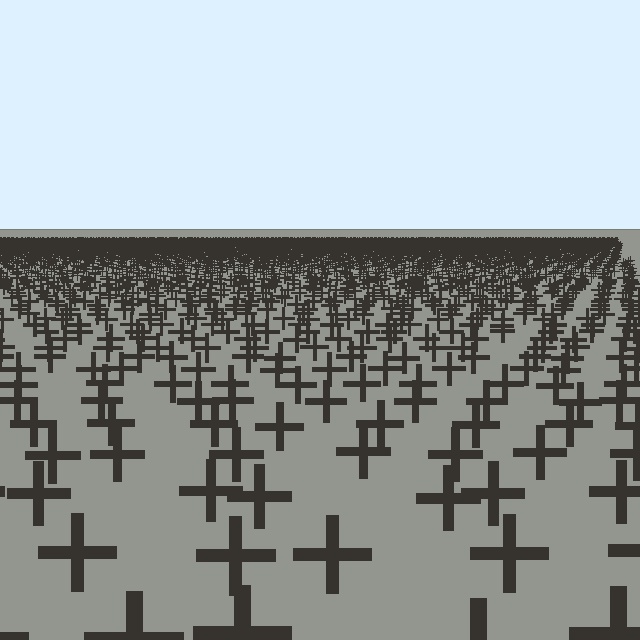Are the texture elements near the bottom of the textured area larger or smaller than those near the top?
Larger. Near the bottom, elements are closer to the viewer and appear at a bigger on-screen size.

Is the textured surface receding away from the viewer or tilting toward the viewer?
The surface is receding away from the viewer. Texture elements get smaller and denser toward the top.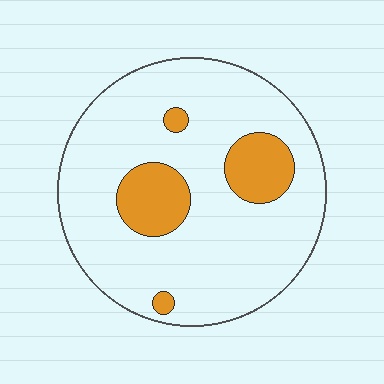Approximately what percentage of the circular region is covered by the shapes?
Approximately 15%.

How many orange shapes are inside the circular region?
4.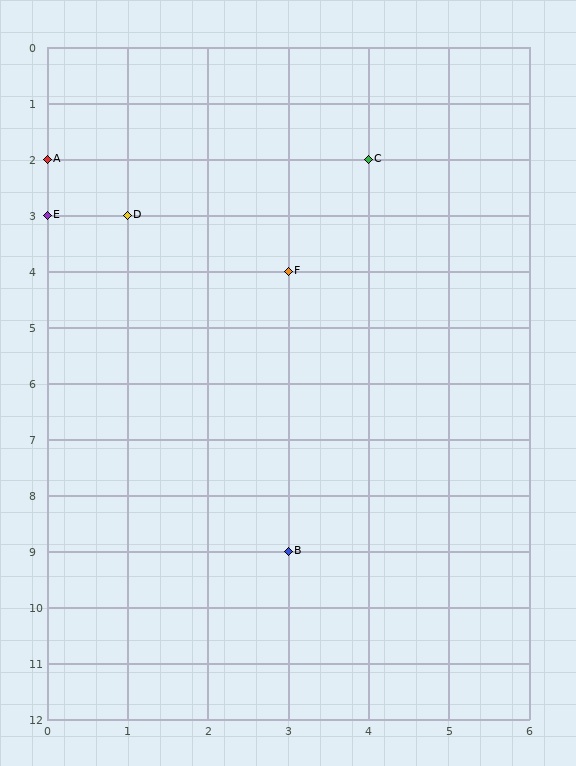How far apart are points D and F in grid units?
Points D and F are 2 columns and 1 row apart (about 2.2 grid units diagonally).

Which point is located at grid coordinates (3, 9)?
Point B is at (3, 9).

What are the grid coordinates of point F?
Point F is at grid coordinates (3, 4).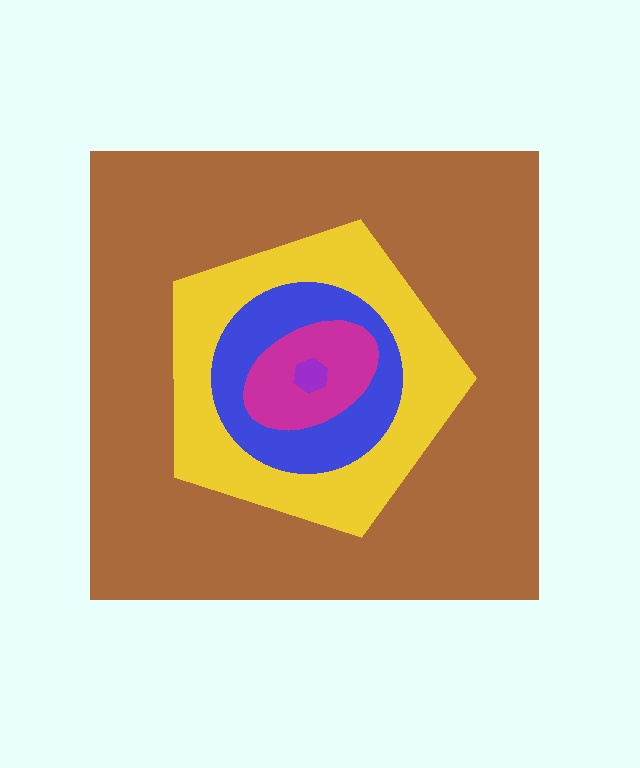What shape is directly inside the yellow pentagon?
The blue circle.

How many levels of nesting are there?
5.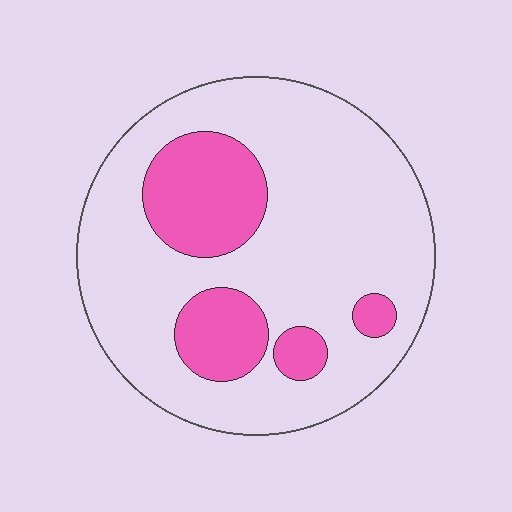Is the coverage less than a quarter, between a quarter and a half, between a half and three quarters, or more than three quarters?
Less than a quarter.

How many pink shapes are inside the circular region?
4.